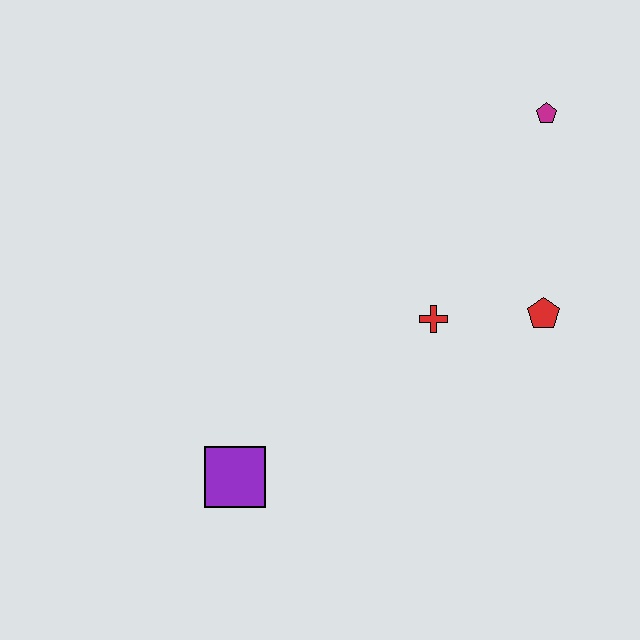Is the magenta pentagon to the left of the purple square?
No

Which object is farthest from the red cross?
The purple square is farthest from the red cross.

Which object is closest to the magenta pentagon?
The red pentagon is closest to the magenta pentagon.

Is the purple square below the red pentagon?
Yes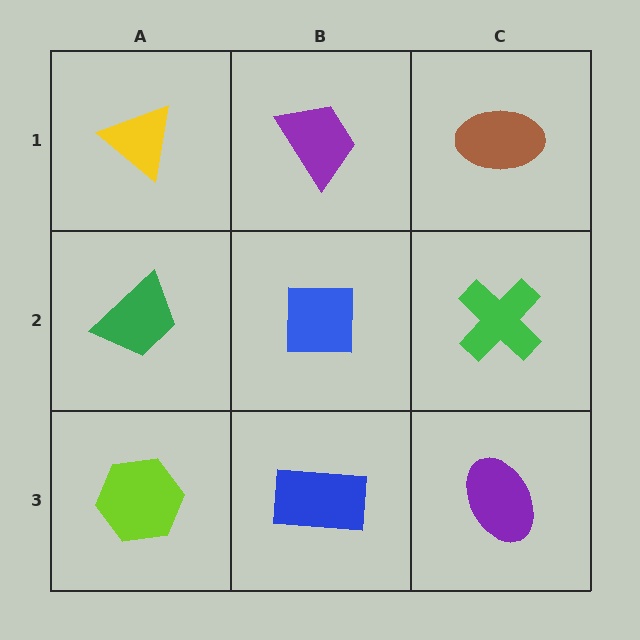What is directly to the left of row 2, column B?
A green trapezoid.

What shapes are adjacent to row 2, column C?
A brown ellipse (row 1, column C), a purple ellipse (row 3, column C), a blue square (row 2, column B).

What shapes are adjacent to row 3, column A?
A green trapezoid (row 2, column A), a blue rectangle (row 3, column B).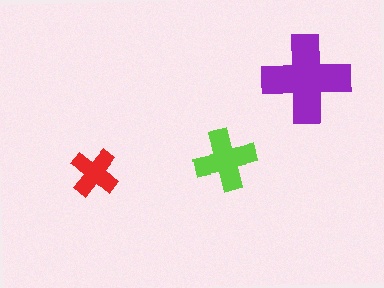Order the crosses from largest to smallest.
the purple one, the lime one, the red one.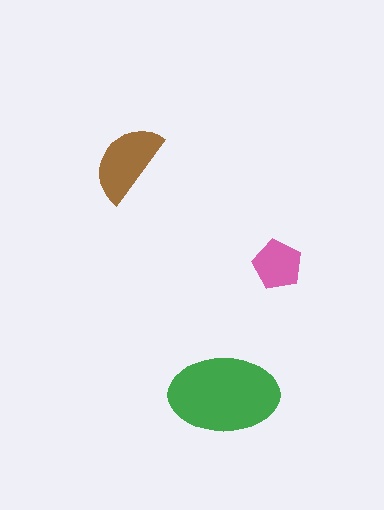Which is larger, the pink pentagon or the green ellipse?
The green ellipse.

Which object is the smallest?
The pink pentagon.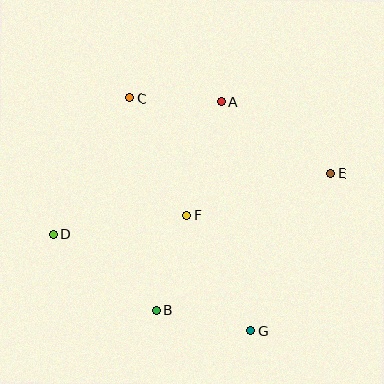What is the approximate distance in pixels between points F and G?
The distance between F and G is approximately 132 pixels.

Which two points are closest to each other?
Points A and C are closest to each other.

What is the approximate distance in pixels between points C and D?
The distance between C and D is approximately 156 pixels.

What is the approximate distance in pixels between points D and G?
The distance between D and G is approximately 220 pixels.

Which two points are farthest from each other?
Points D and E are farthest from each other.